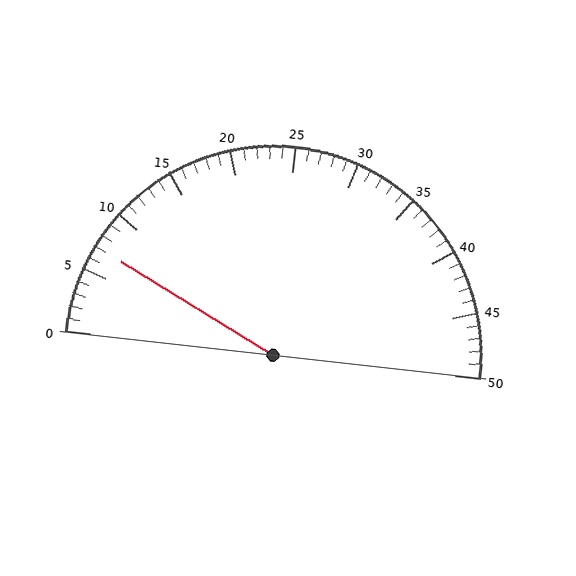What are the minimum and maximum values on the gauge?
The gauge ranges from 0 to 50.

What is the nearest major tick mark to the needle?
The nearest major tick mark is 5.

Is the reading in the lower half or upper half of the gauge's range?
The reading is in the lower half of the range (0 to 50).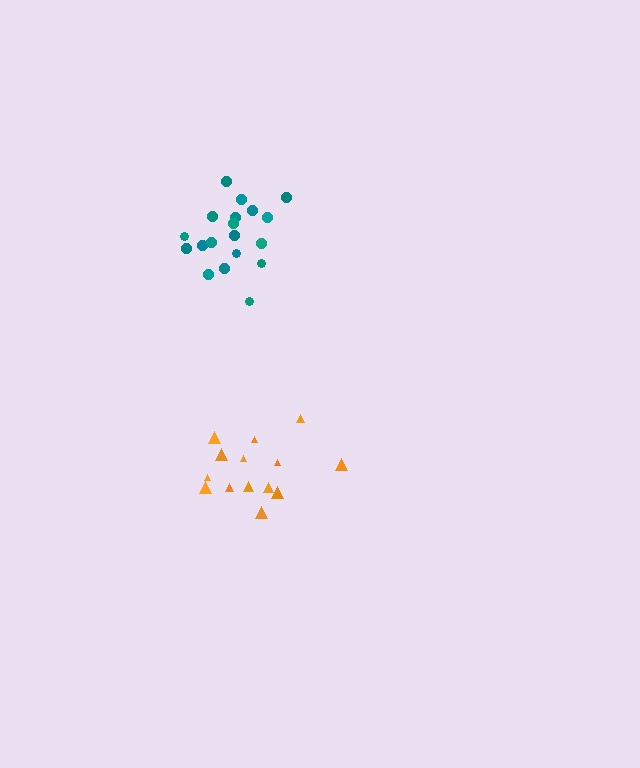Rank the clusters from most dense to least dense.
teal, orange.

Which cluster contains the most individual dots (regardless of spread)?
Teal (19).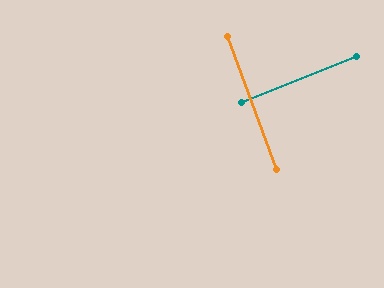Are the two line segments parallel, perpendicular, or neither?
Perpendicular — they meet at approximately 88°.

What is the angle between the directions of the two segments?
Approximately 88 degrees.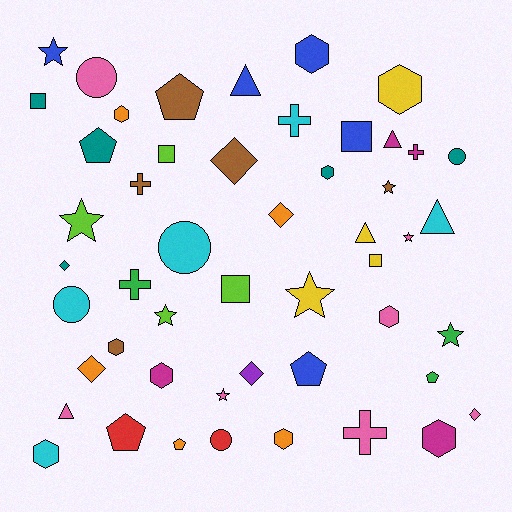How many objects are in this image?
There are 50 objects.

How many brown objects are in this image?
There are 5 brown objects.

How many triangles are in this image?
There are 5 triangles.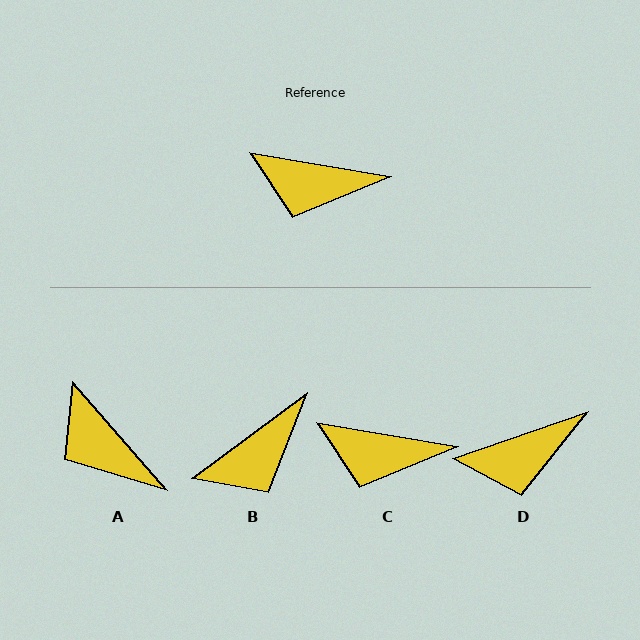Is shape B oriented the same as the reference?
No, it is off by about 46 degrees.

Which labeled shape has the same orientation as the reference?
C.